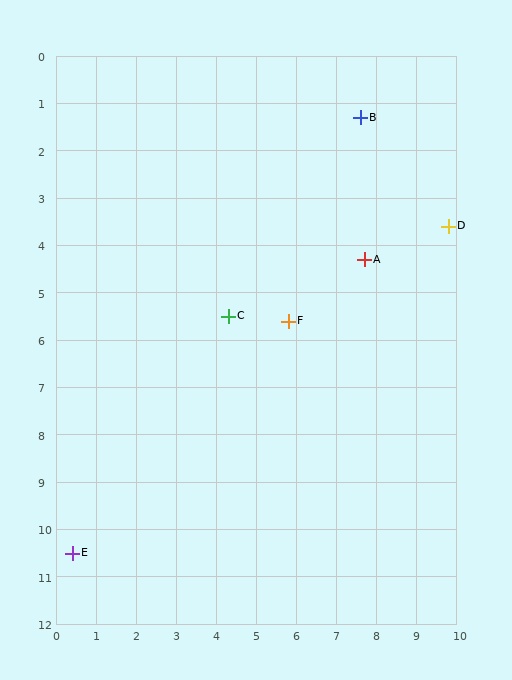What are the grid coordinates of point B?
Point B is at approximately (7.6, 1.3).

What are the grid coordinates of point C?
Point C is at approximately (4.3, 5.5).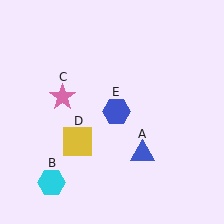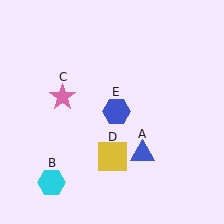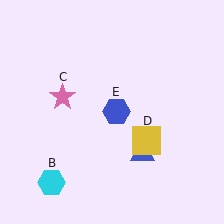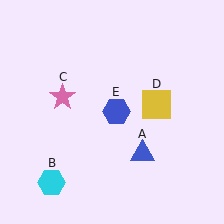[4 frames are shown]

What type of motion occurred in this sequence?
The yellow square (object D) rotated counterclockwise around the center of the scene.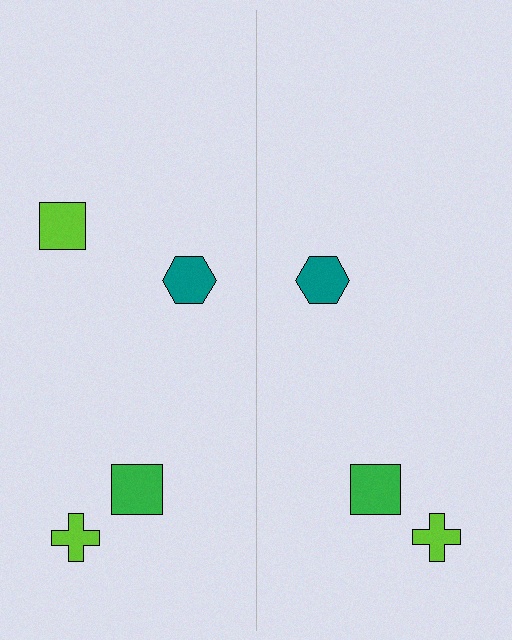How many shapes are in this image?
There are 7 shapes in this image.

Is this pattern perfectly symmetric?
No, the pattern is not perfectly symmetric. A lime square is missing from the right side.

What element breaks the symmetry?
A lime square is missing from the right side.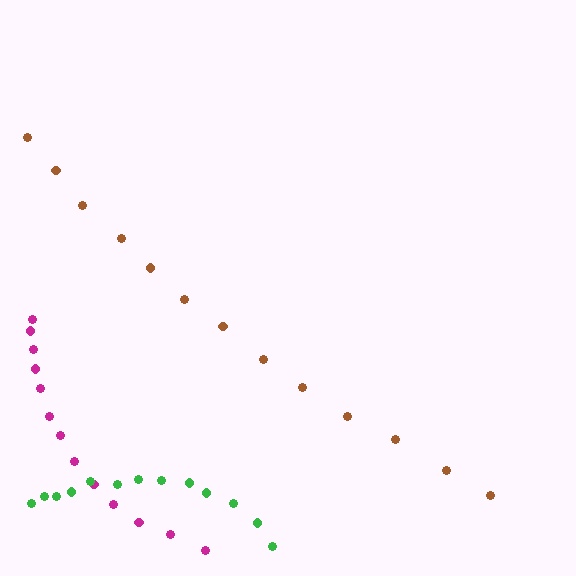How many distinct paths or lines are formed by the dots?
There are 3 distinct paths.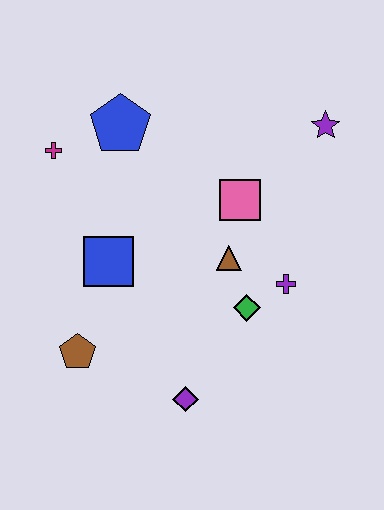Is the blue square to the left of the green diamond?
Yes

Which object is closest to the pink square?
The brown triangle is closest to the pink square.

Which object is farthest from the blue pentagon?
The purple diamond is farthest from the blue pentagon.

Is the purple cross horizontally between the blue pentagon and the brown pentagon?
No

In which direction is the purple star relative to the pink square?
The purple star is to the right of the pink square.